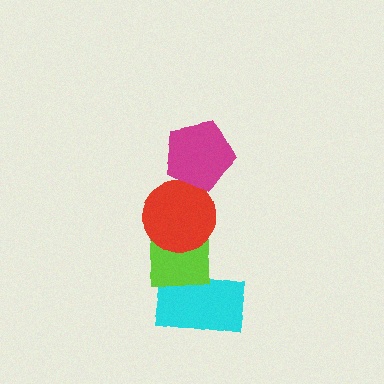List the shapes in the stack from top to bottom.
From top to bottom: the magenta pentagon, the red circle, the lime square, the cyan rectangle.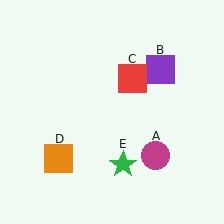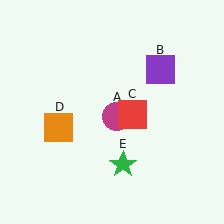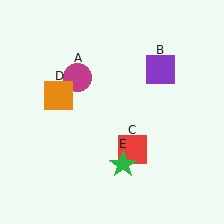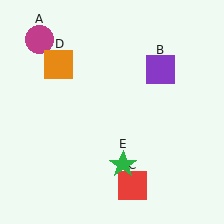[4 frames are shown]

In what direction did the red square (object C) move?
The red square (object C) moved down.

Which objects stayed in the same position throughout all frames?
Purple square (object B) and green star (object E) remained stationary.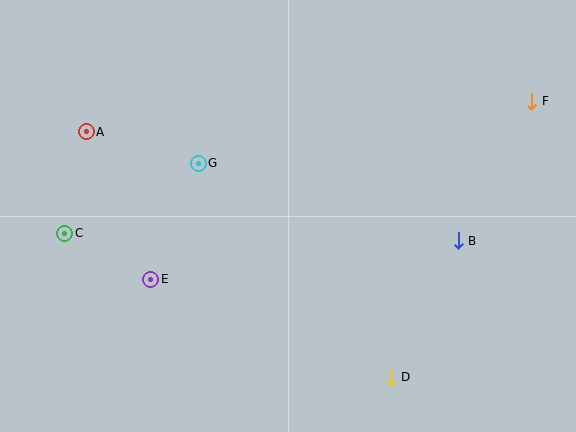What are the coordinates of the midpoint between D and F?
The midpoint between D and F is at (461, 239).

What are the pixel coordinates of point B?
Point B is at (458, 241).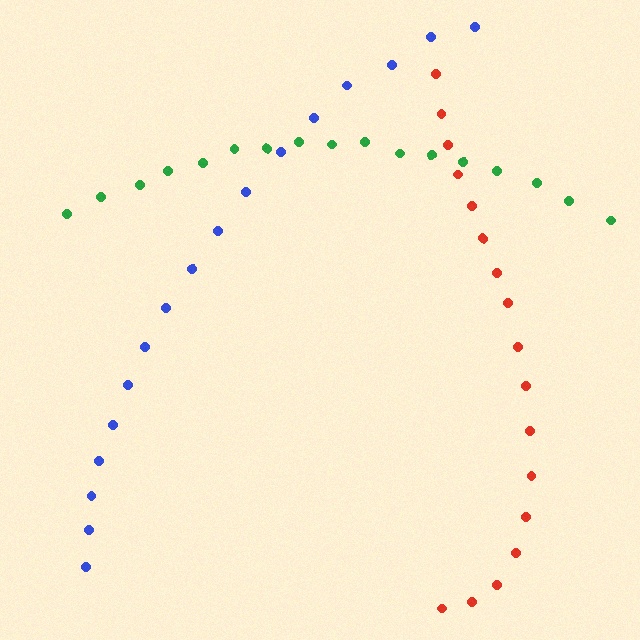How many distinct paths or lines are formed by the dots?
There are 3 distinct paths.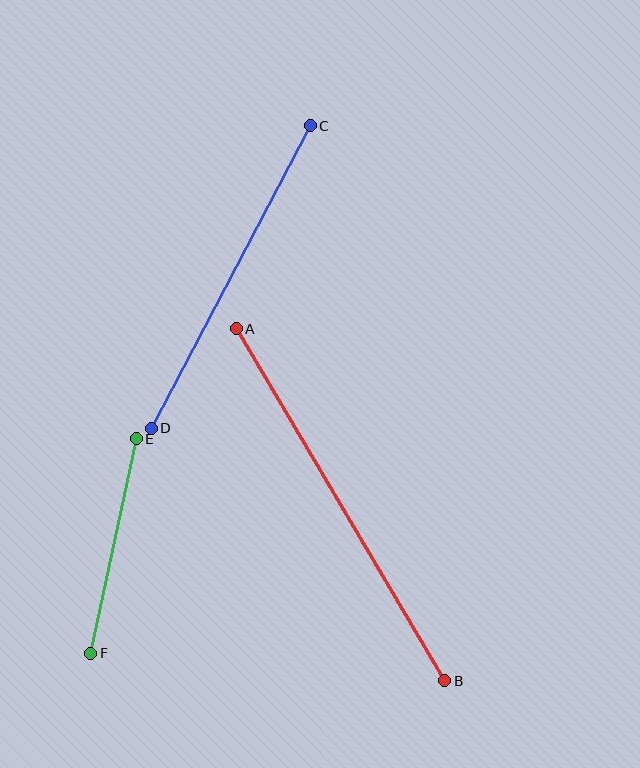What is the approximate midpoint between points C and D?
The midpoint is at approximately (231, 277) pixels.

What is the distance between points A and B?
The distance is approximately 409 pixels.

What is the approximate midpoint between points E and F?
The midpoint is at approximately (114, 546) pixels.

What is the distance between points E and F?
The distance is approximately 219 pixels.